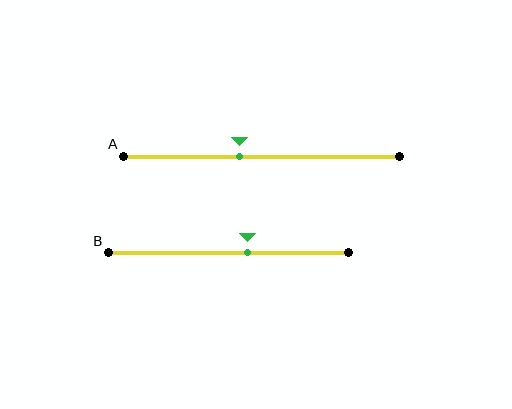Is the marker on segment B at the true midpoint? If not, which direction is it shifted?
No, the marker on segment B is shifted to the right by about 8% of the segment length.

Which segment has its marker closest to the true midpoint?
Segment B has its marker closest to the true midpoint.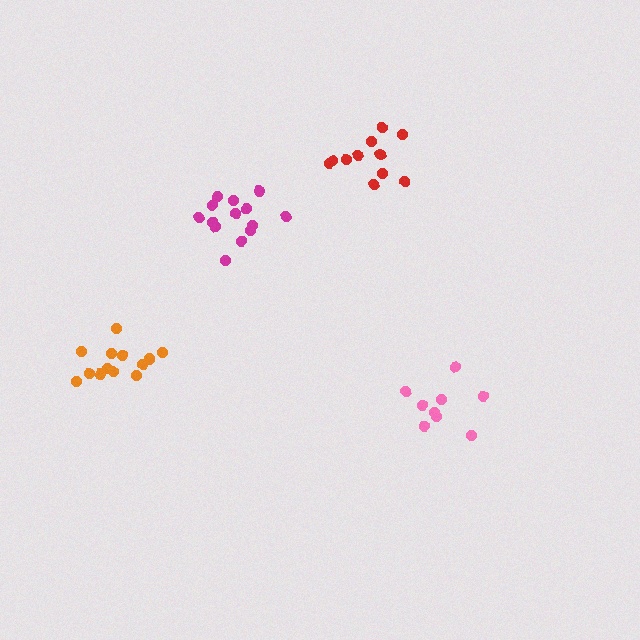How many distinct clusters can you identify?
There are 4 distinct clusters.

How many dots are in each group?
Group 1: 9 dots, Group 2: 11 dots, Group 3: 14 dots, Group 4: 14 dots (48 total).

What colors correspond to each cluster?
The clusters are colored: pink, red, magenta, orange.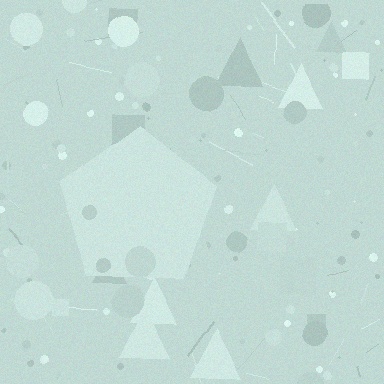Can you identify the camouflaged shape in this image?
The camouflaged shape is a pentagon.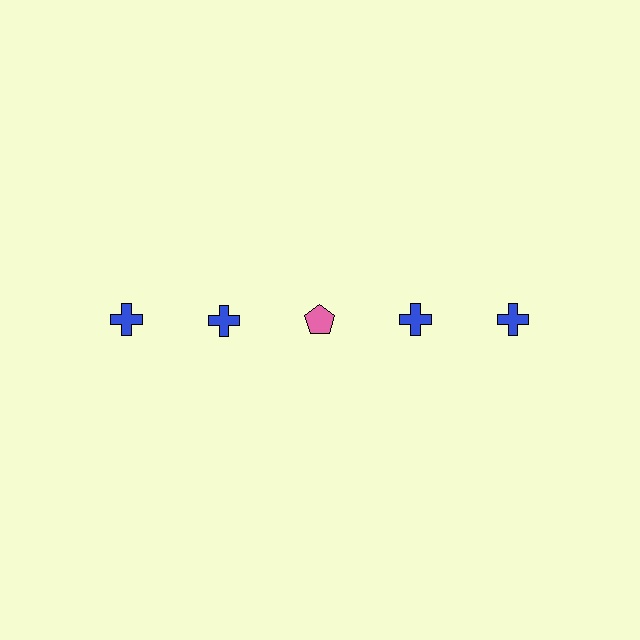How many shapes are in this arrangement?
There are 5 shapes arranged in a grid pattern.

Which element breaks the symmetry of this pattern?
The pink pentagon in the top row, center column breaks the symmetry. All other shapes are blue crosses.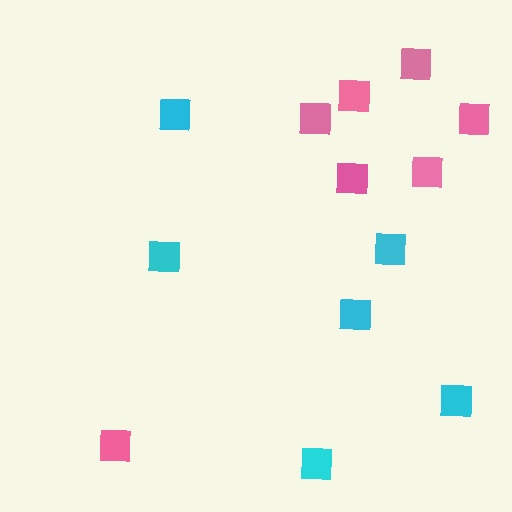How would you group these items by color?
There are 2 groups: one group of pink squares (7) and one group of cyan squares (6).